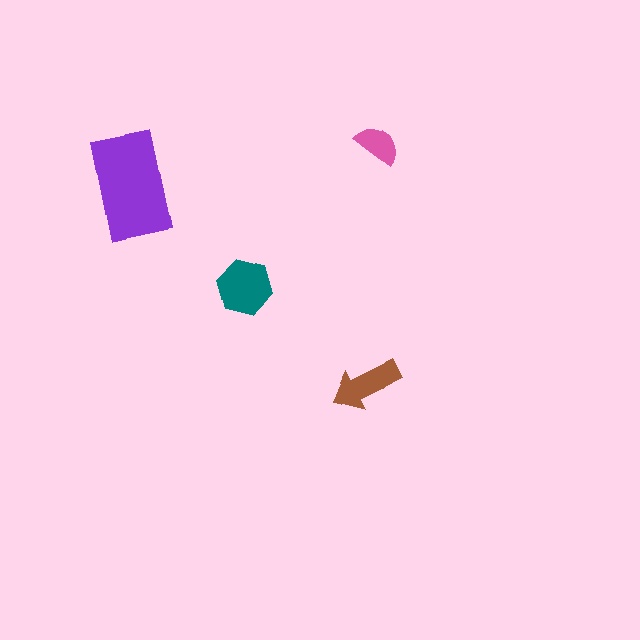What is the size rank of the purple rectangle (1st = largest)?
1st.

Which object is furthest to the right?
The pink semicircle is rightmost.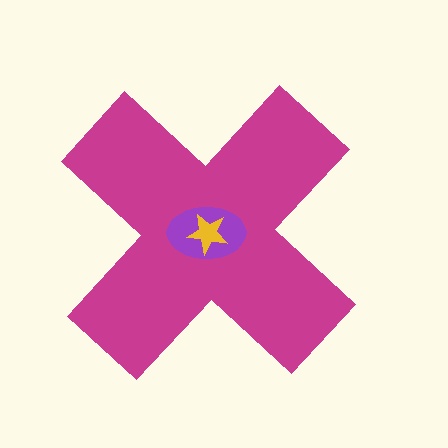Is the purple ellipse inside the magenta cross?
Yes.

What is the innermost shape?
The yellow star.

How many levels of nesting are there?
3.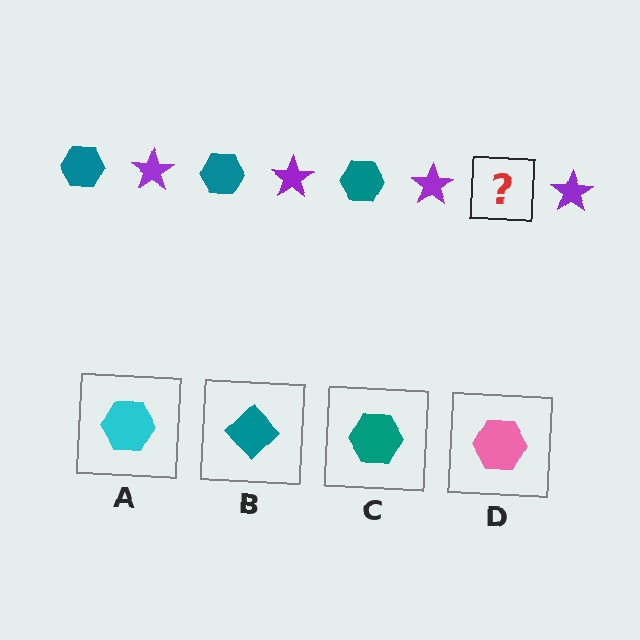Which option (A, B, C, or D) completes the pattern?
C.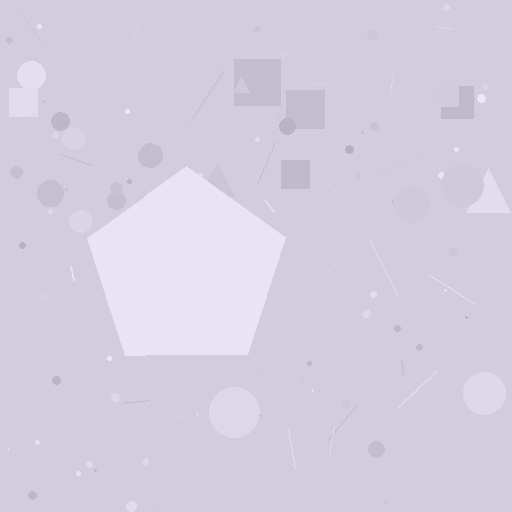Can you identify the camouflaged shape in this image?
The camouflaged shape is a pentagon.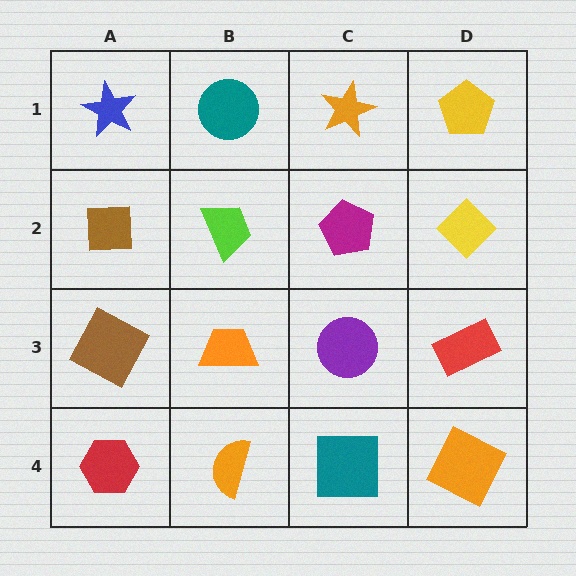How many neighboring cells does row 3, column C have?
4.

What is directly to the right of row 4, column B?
A teal square.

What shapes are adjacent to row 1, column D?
A yellow diamond (row 2, column D), an orange star (row 1, column C).